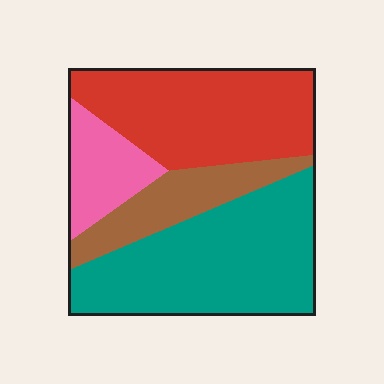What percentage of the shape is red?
Red takes up about one third (1/3) of the shape.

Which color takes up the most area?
Teal, at roughly 40%.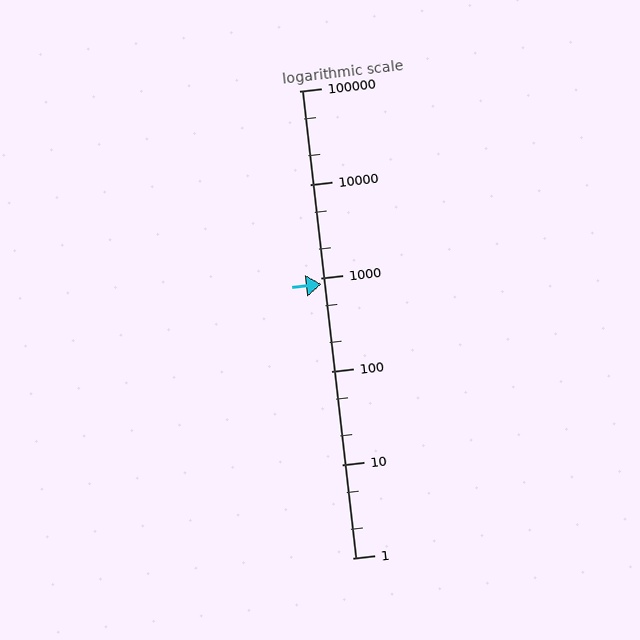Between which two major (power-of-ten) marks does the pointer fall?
The pointer is between 100 and 1000.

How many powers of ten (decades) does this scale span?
The scale spans 5 decades, from 1 to 100000.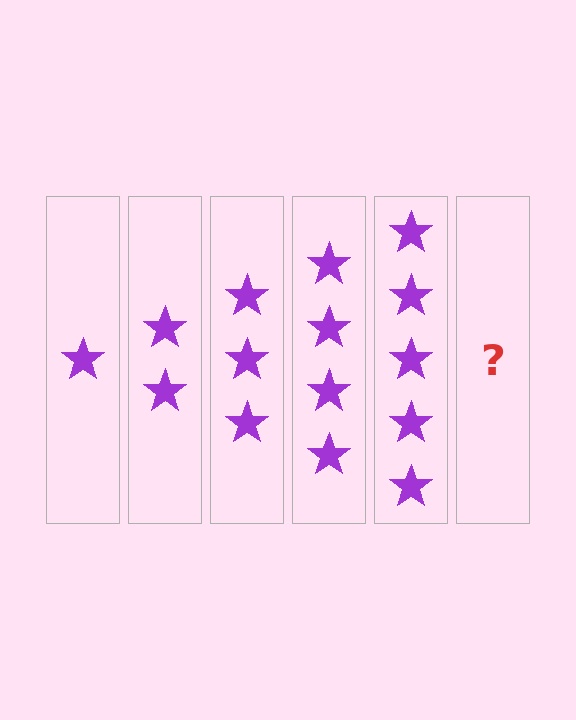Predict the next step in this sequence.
The next step is 6 stars.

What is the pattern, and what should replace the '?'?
The pattern is that each step adds one more star. The '?' should be 6 stars.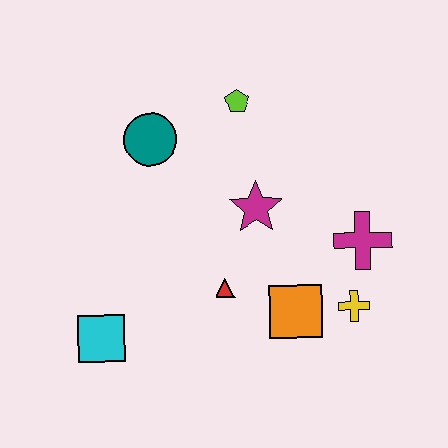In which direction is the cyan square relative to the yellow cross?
The cyan square is to the left of the yellow cross.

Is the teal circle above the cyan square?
Yes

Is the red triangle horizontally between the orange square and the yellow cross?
No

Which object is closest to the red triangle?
The orange square is closest to the red triangle.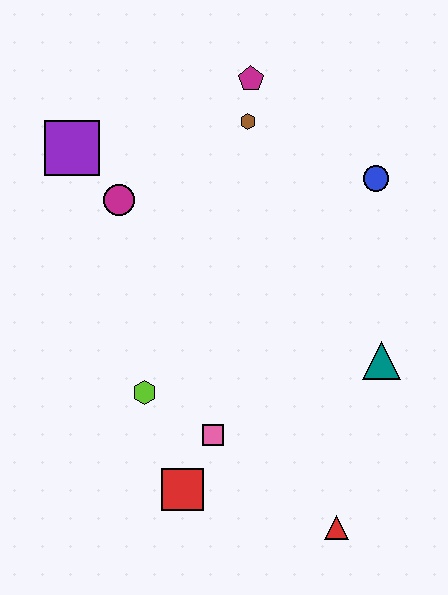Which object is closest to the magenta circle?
The purple square is closest to the magenta circle.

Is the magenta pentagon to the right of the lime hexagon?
Yes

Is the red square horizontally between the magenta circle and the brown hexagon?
Yes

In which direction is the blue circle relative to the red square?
The blue circle is above the red square.